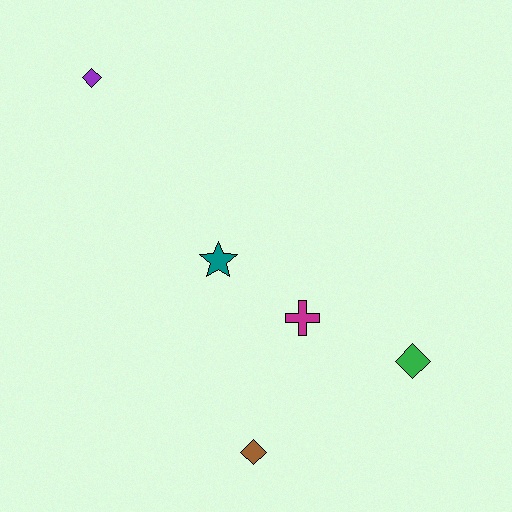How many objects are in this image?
There are 5 objects.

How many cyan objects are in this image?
There are no cyan objects.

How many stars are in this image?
There is 1 star.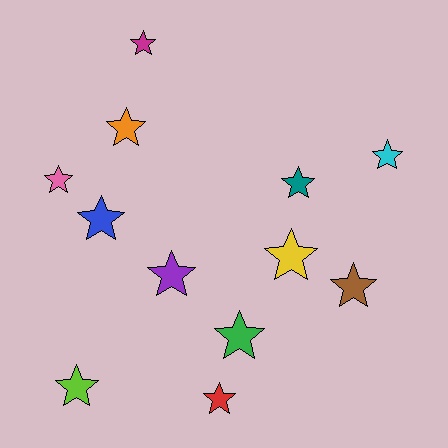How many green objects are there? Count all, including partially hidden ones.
There is 1 green object.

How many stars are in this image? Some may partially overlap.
There are 12 stars.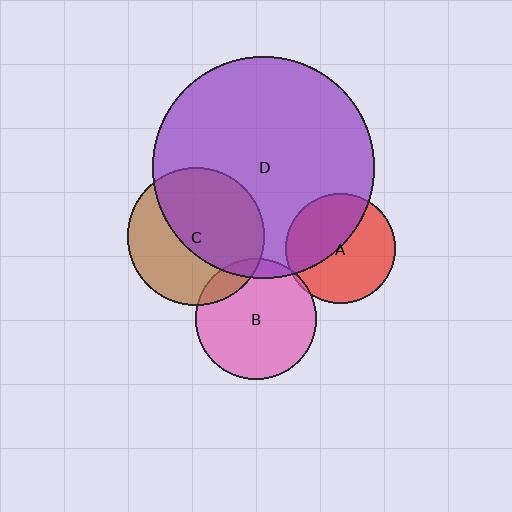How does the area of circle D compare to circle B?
Approximately 3.4 times.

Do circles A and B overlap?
Yes.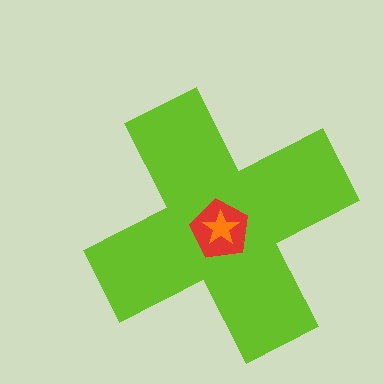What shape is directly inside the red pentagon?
The orange star.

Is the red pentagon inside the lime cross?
Yes.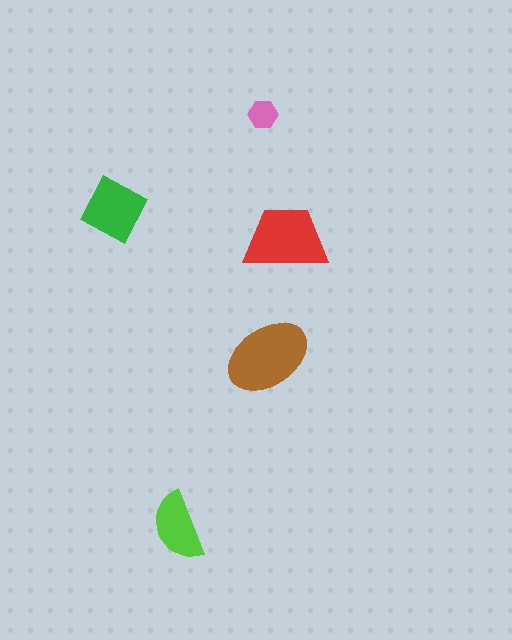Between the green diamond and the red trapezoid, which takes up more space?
The red trapezoid.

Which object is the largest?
The brown ellipse.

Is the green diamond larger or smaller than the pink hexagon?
Larger.